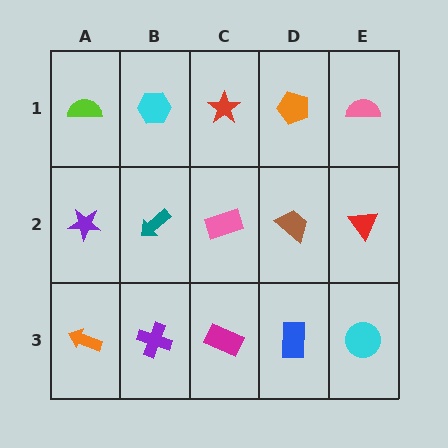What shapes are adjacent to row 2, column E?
A pink semicircle (row 1, column E), a cyan circle (row 3, column E), a brown trapezoid (row 2, column D).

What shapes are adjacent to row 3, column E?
A red triangle (row 2, column E), a blue rectangle (row 3, column D).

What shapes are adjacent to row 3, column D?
A brown trapezoid (row 2, column D), a magenta rectangle (row 3, column C), a cyan circle (row 3, column E).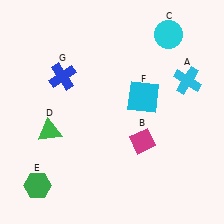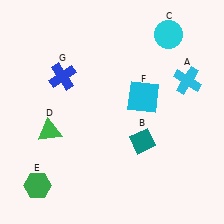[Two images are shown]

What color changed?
The diamond (B) changed from magenta in Image 1 to teal in Image 2.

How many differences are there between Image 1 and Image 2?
There is 1 difference between the two images.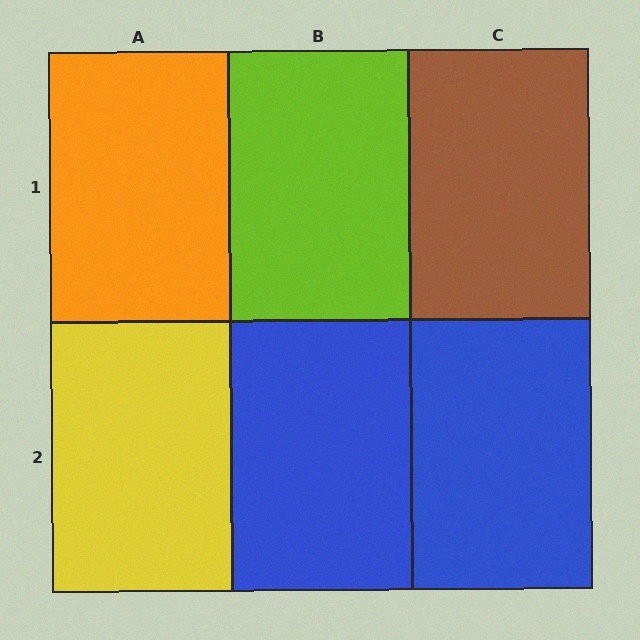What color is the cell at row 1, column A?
Orange.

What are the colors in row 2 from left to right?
Yellow, blue, blue.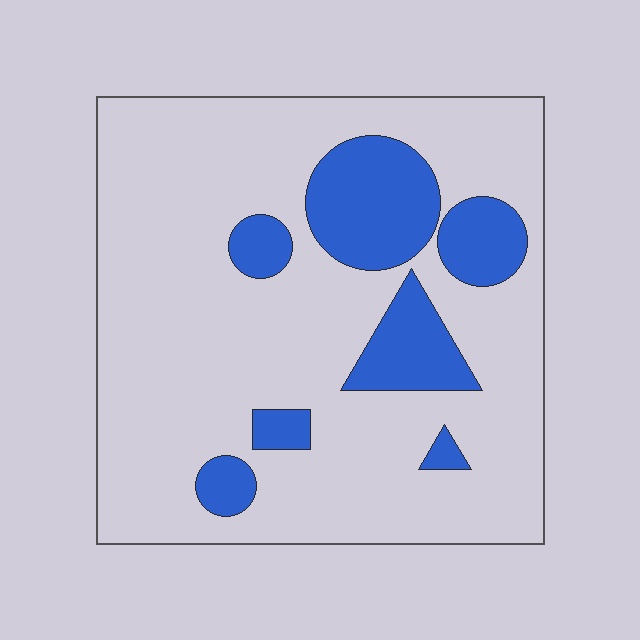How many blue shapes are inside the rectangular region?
7.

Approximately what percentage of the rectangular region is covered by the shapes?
Approximately 20%.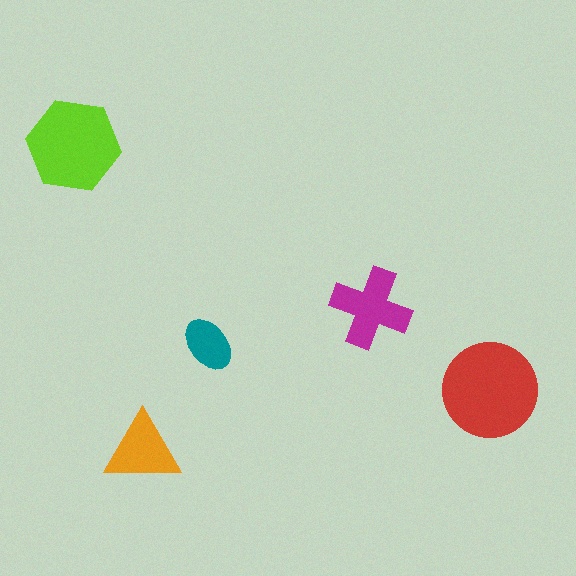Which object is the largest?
The red circle.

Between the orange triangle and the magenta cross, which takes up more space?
The magenta cross.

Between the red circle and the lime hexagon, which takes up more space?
The red circle.